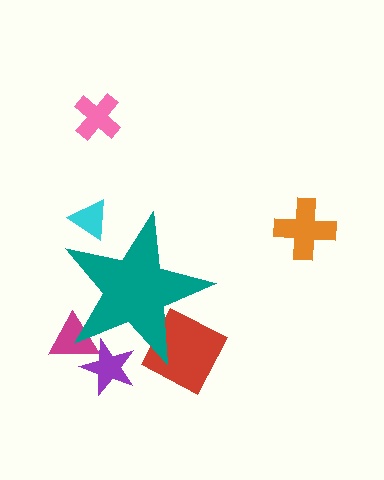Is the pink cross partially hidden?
No, the pink cross is fully visible.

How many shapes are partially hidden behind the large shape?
4 shapes are partially hidden.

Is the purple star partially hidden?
Yes, the purple star is partially hidden behind the teal star.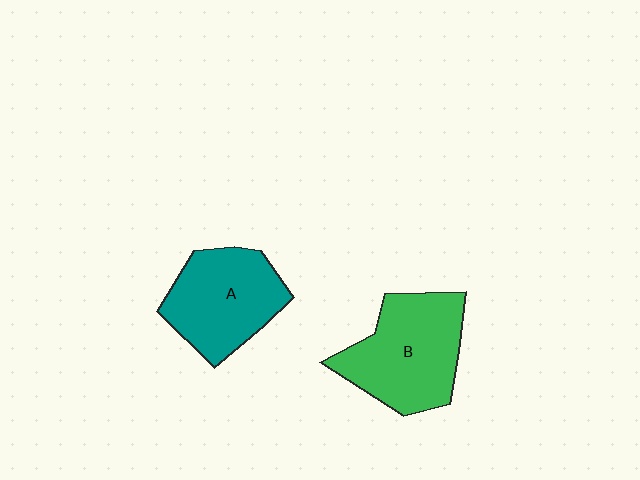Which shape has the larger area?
Shape B (green).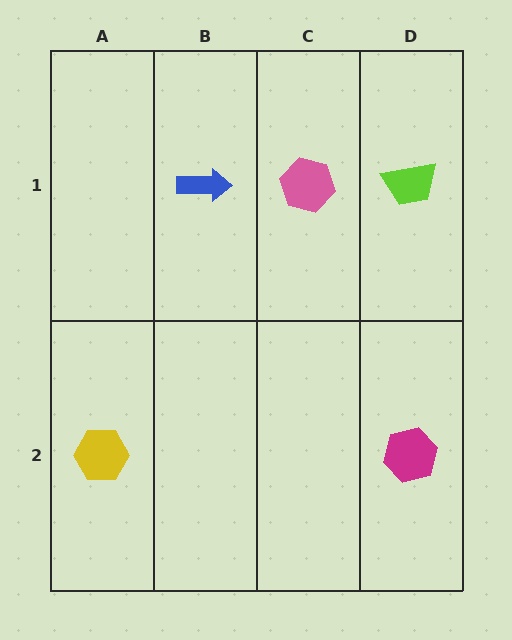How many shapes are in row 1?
3 shapes.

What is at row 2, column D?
A magenta hexagon.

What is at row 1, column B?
A blue arrow.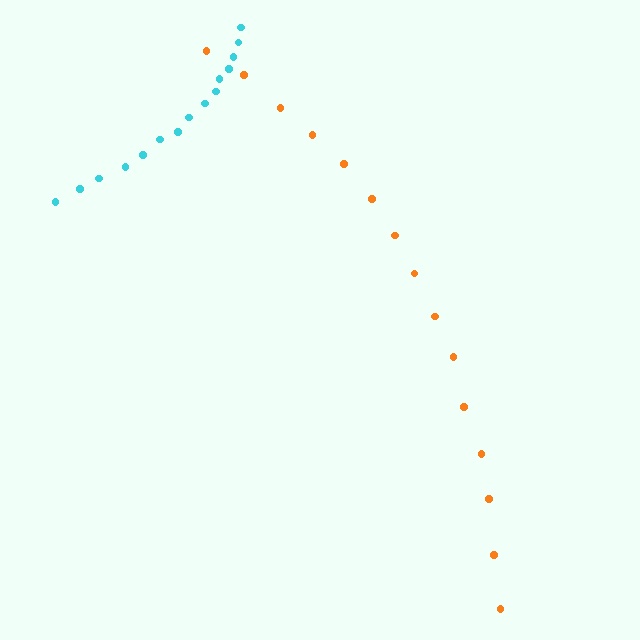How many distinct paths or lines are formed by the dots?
There are 2 distinct paths.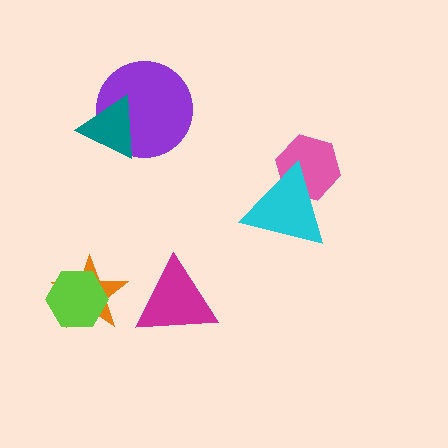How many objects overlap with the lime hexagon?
1 object overlaps with the lime hexagon.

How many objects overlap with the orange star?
1 object overlaps with the orange star.